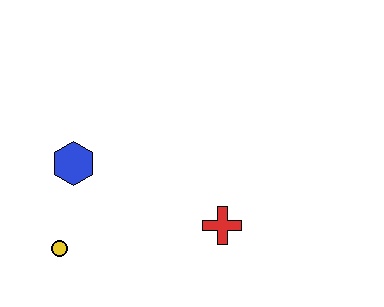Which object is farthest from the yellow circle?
The red cross is farthest from the yellow circle.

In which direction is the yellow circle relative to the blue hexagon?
The yellow circle is below the blue hexagon.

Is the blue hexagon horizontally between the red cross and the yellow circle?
Yes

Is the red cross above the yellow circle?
Yes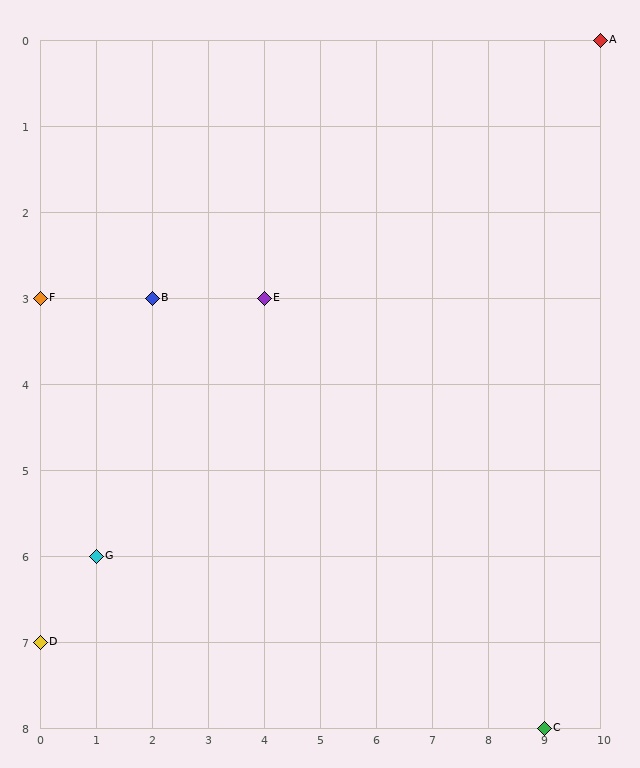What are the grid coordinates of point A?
Point A is at grid coordinates (10, 0).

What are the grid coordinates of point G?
Point G is at grid coordinates (1, 6).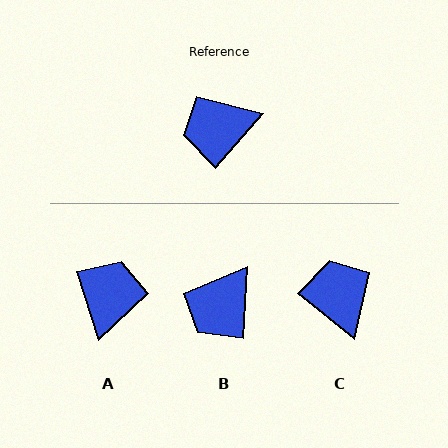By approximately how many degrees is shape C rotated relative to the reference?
Approximately 88 degrees clockwise.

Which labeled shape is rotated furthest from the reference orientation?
A, about 121 degrees away.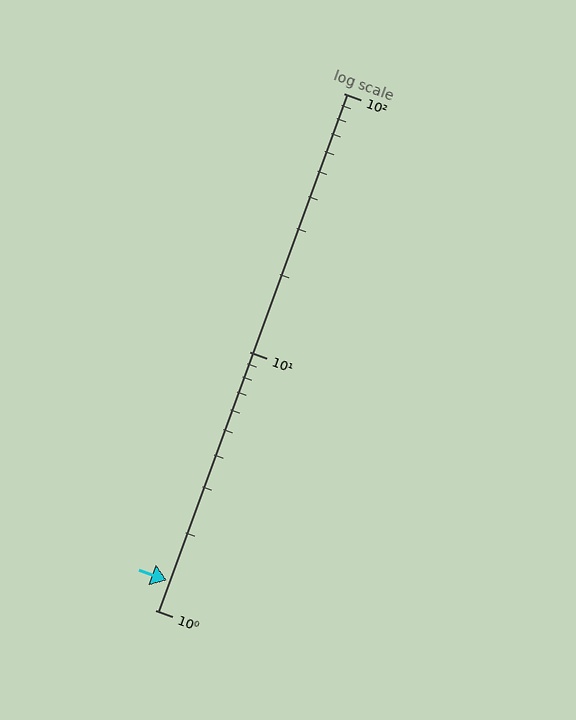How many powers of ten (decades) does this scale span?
The scale spans 2 decades, from 1 to 100.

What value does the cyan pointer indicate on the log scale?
The pointer indicates approximately 1.3.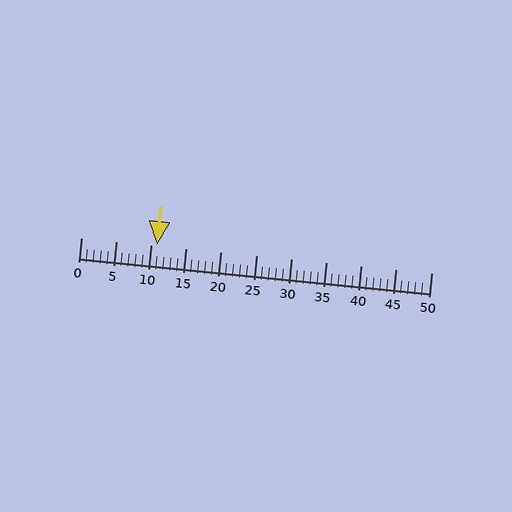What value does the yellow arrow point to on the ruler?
The yellow arrow points to approximately 11.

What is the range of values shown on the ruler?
The ruler shows values from 0 to 50.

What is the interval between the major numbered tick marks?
The major tick marks are spaced 5 units apart.